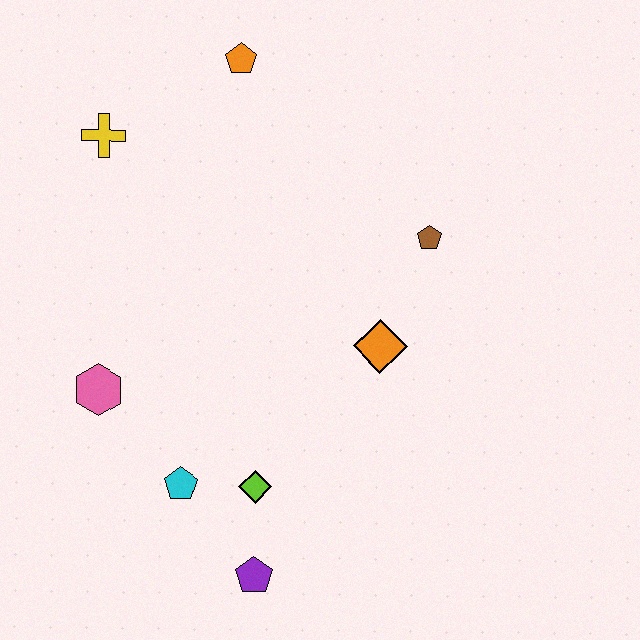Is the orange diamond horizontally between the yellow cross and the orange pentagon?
No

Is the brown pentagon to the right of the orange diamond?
Yes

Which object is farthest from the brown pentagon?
The purple pentagon is farthest from the brown pentagon.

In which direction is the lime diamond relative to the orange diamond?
The lime diamond is below the orange diamond.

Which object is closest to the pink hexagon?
The cyan pentagon is closest to the pink hexagon.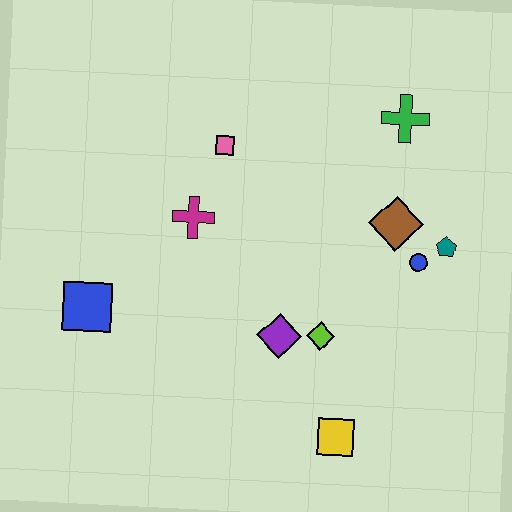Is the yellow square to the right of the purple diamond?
Yes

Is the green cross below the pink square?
No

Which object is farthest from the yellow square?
The green cross is farthest from the yellow square.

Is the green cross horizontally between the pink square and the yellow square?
No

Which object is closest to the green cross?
The brown diamond is closest to the green cross.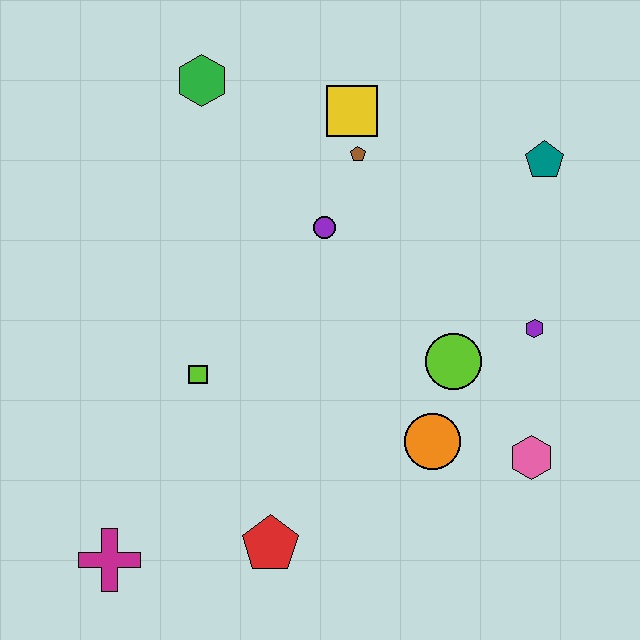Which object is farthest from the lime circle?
The magenta cross is farthest from the lime circle.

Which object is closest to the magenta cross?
The red pentagon is closest to the magenta cross.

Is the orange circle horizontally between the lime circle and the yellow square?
Yes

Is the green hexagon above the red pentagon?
Yes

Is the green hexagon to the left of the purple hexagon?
Yes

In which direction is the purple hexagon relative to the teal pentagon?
The purple hexagon is below the teal pentagon.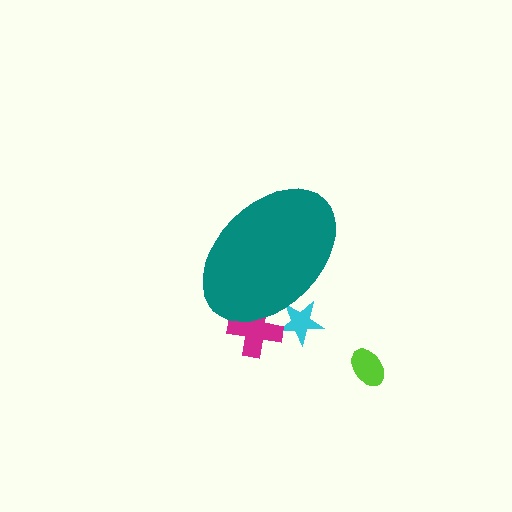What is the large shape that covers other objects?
A teal ellipse.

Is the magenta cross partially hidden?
Yes, the magenta cross is partially hidden behind the teal ellipse.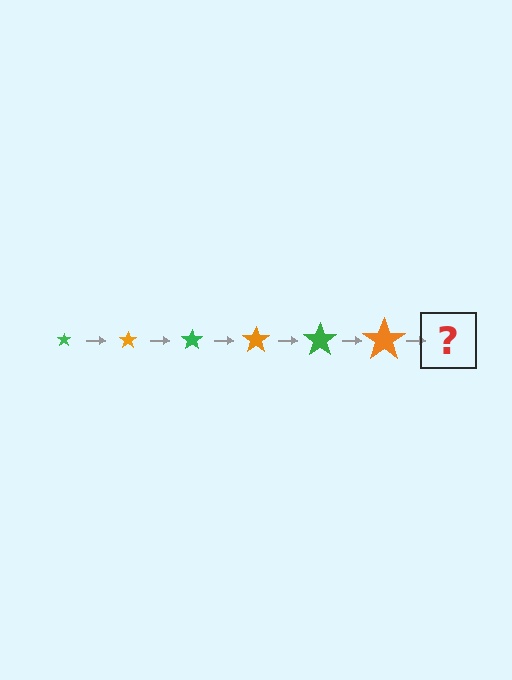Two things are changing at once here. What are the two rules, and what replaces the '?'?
The two rules are that the star grows larger each step and the color cycles through green and orange. The '?' should be a green star, larger than the previous one.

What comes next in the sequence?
The next element should be a green star, larger than the previous one.